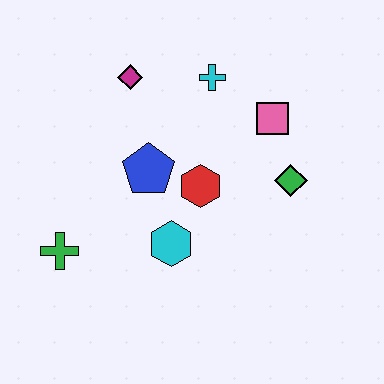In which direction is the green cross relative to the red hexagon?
The green cross is to the left of the red hexagon.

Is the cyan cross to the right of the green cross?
Yes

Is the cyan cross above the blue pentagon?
Yes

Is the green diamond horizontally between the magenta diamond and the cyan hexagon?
No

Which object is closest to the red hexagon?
The blue pentagon is closest to the red hexagon.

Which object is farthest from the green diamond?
The green cross is farthest from the green diamond.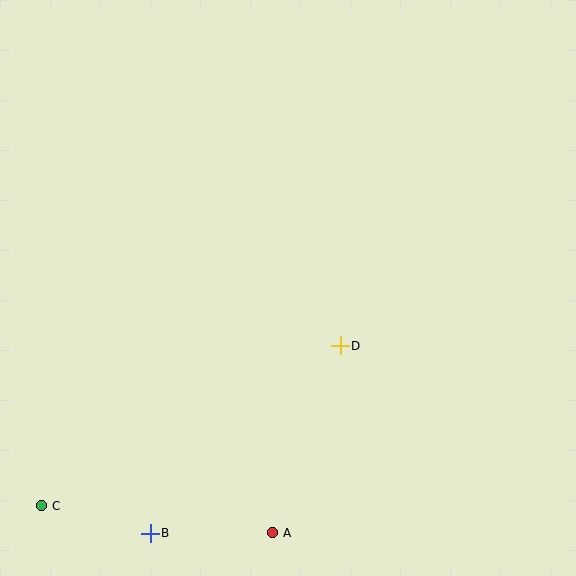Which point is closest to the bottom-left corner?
Point C is closest to the bottom-left corner.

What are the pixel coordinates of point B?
Point B is at (150, 533).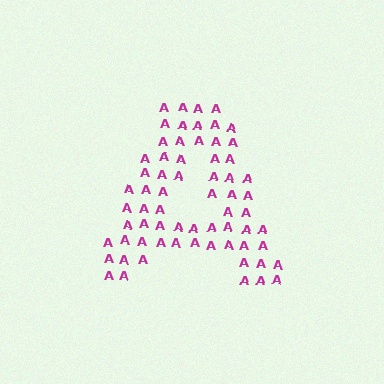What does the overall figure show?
The overall figure shows the letter A.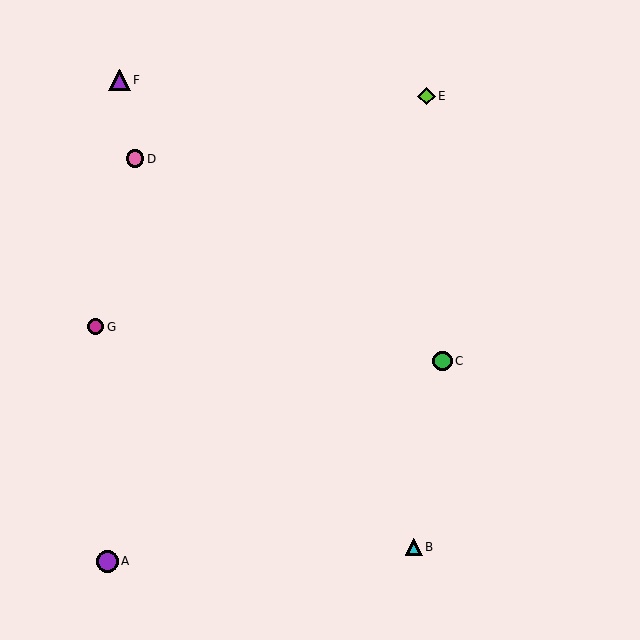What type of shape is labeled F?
Shape F is a purple triangle.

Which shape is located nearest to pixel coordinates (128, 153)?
The pink circle (labeled D) at (135, 159) is nearest to that location.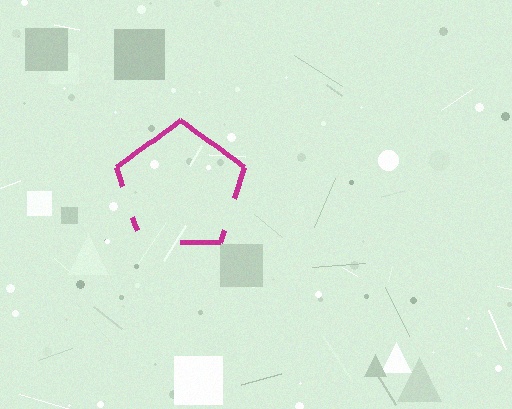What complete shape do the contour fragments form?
The contour fragments form a pentagon.